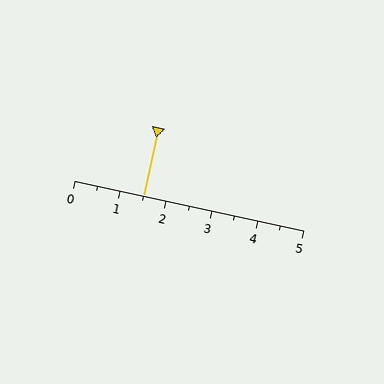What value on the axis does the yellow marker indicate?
The marker indicates approximately 1.5.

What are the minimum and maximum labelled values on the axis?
The axis runs from 0 to 5.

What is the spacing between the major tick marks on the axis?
The major ticks are spaced 1 apart.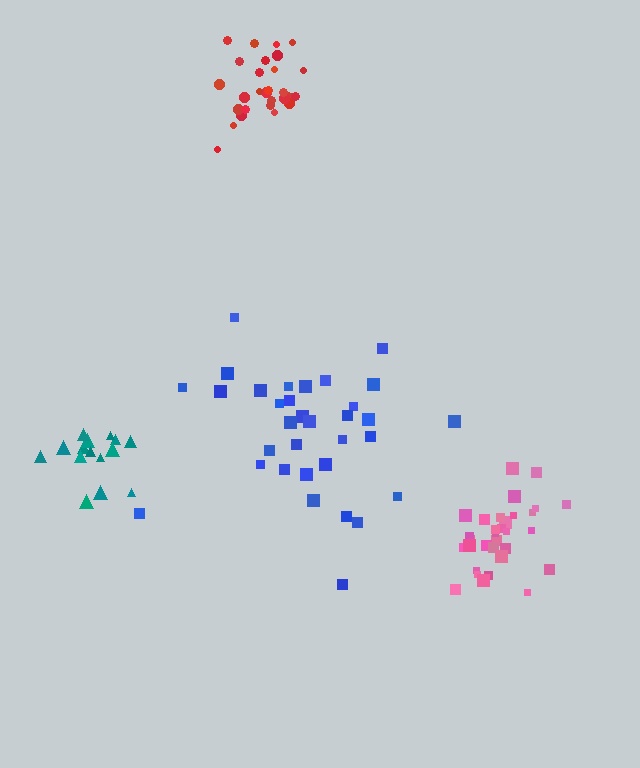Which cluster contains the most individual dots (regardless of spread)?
Pink (35).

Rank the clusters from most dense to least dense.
pink, red, teal, blue.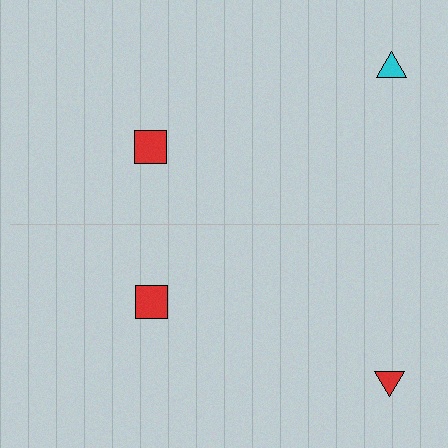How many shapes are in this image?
There are 4 shapes in this image.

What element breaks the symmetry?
The red triangle on the bottom side breaks the symmetry — its mirror counterpart is cyan.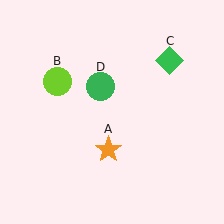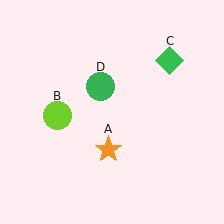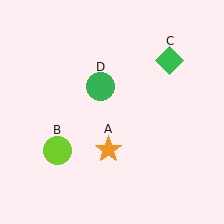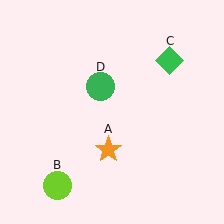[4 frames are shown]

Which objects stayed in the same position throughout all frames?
Orange star (object A) and green diamond (object C) and green circle (object D) remained stationary.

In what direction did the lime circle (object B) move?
The lime circle (object B) moved down.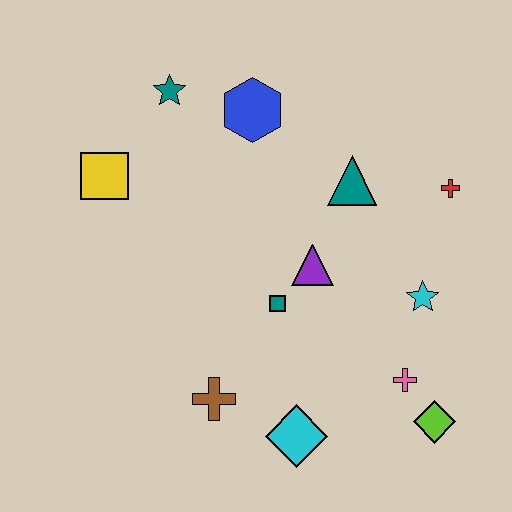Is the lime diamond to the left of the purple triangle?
No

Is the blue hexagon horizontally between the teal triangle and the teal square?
No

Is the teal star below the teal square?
No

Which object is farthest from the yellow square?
The lime diamond is farthest from the yellow square.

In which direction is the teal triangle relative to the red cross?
The teal triangle is to the left of the red cross.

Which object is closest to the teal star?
The blue hexagon is closest to the teal star.